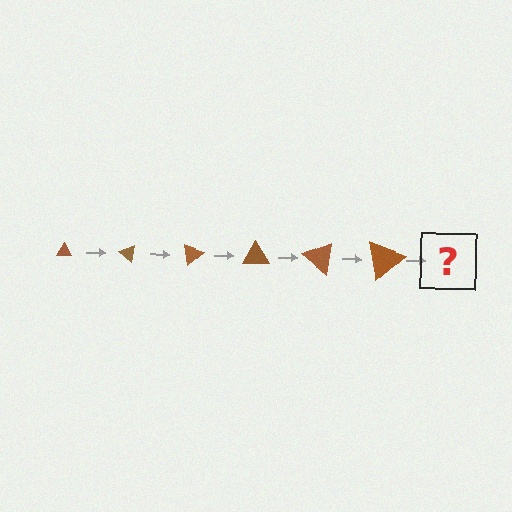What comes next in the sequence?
The next element should be a triangle, larger than the previous one and rotated 240 degrees from the start.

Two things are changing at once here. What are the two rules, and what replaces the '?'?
The two rules are that the triangle grows larger each step and it rotates 40 degrees each step. The '?' should be a triangle, larger than the previous one and rotated 240 degrees from the start.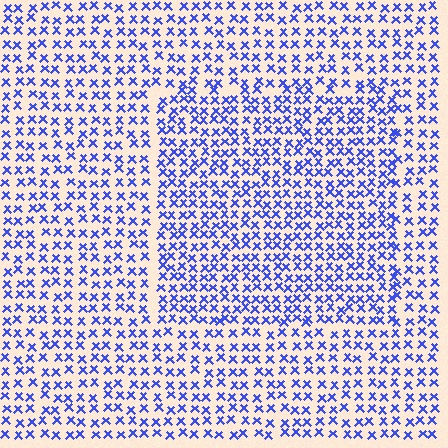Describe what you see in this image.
The image contains small blue elements arranged at two different densities. A rectangle-shaped region is visible where the elements are more densely packed than the surrounding area.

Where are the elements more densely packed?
The elements are more densely packed inside the rectangle boundary.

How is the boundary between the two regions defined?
The boundary is defined by a change in element density (approximately 1.4x ratio). All elements are the same color, size, and shape.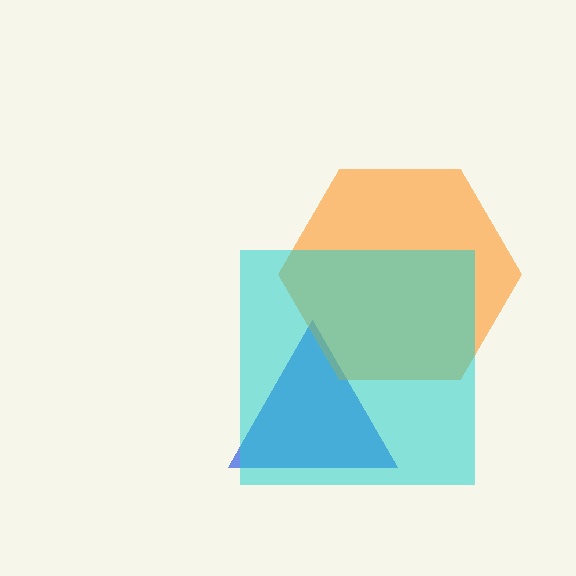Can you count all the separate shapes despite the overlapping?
Yes, there are 3 separate shapes.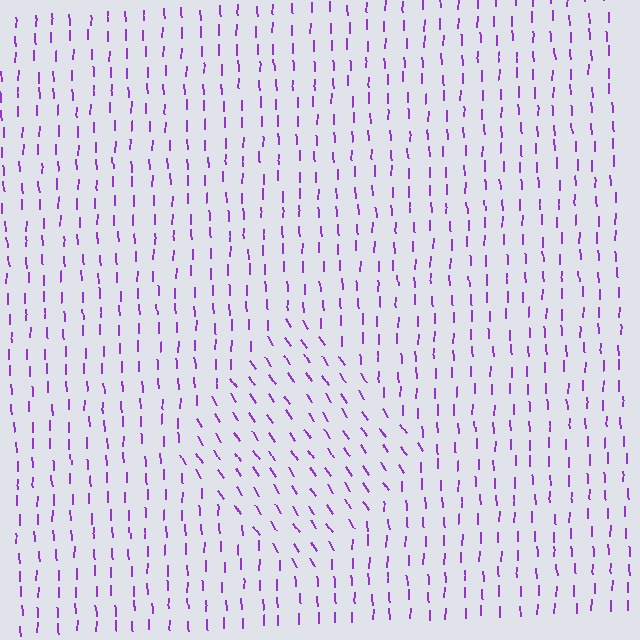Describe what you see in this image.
The image is filled with small purple line segments. A diamond region in the image has lines oriented differently from the surrounding lines, creating a visible texture boundary.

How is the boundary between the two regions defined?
The boundary is defined purely by a change in line orientation (approximately 33 degrees difference). All lines are the same color and thickness.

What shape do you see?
I see a diamond.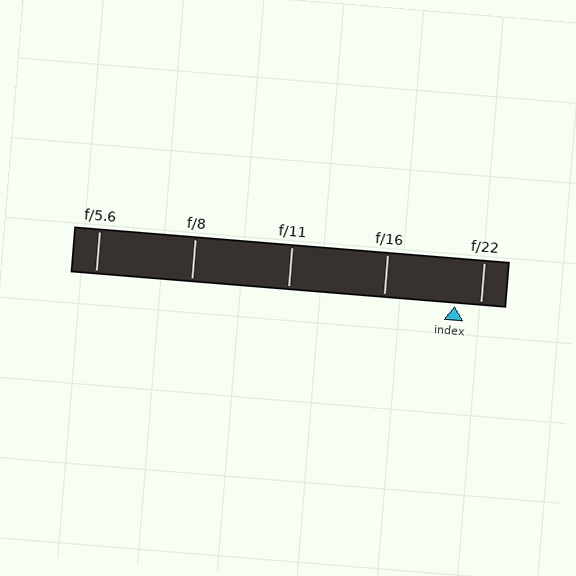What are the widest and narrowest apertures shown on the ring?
The widest aperture shown is f/5.6 and the narrowest is f/22.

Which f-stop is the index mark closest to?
The index mark is closest to f/22.